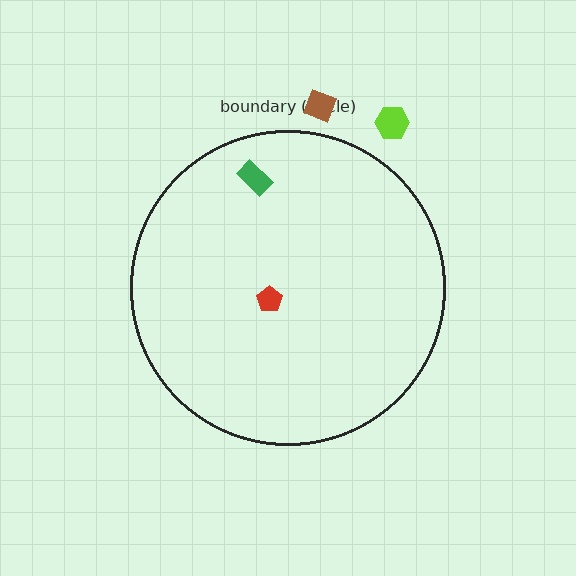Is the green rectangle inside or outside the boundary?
Inside.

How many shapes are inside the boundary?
2 inside, 2 outside.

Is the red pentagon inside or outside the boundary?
Inside.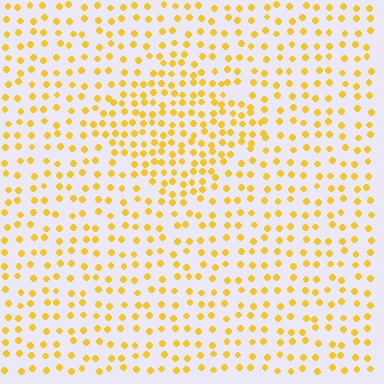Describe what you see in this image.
The image contains small yellow elements arranged at two different densities. A diamond-shaped region is visible where the elements are more densely packed than the surrounding area.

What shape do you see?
I see a diamond.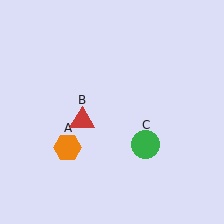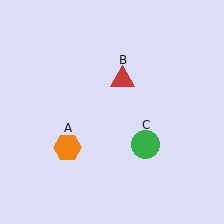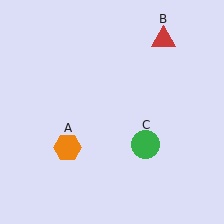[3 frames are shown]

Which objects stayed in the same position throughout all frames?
Orange hexagon (object A) and green circle (object C) remained stationary.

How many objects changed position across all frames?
1 object changed position: red triangle (object B).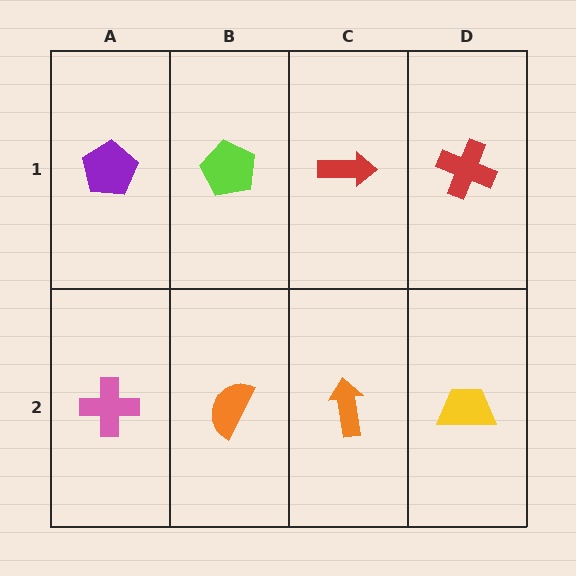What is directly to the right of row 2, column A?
An orange semicircle.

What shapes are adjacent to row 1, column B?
An orange semicircle (row 2, column B), a purple pentagon (row 1, column A), a red arrow (row 1, column C).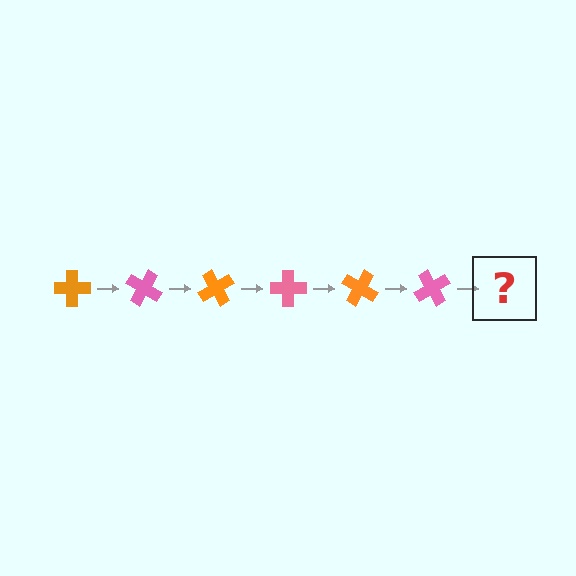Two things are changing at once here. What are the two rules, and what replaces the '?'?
The two rules are that it rotates 30 degrees each step and the color cycles through orange and pink. The '?' should be an orange cross, rotated 180 degrees from the start.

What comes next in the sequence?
The next element should be an orange cross, rotated 180 degrees from the start.